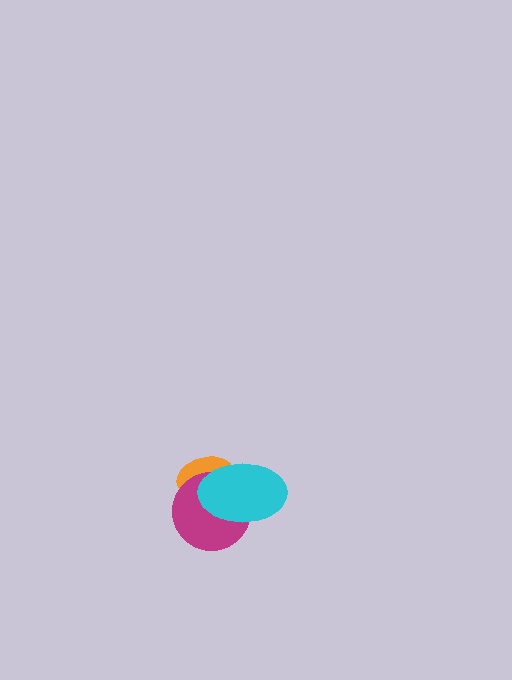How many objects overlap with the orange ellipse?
2 objects overlap with the orange ellipse.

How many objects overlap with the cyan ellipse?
2 objects overlap with the cyan ellipse.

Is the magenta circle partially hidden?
Yes, it is partially covered by another shape.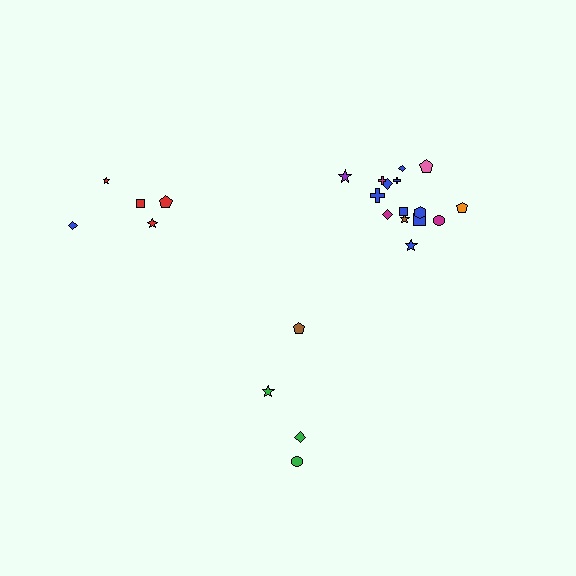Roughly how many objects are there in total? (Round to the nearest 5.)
Roughly 25 objects in total.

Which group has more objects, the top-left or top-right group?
The top-right group.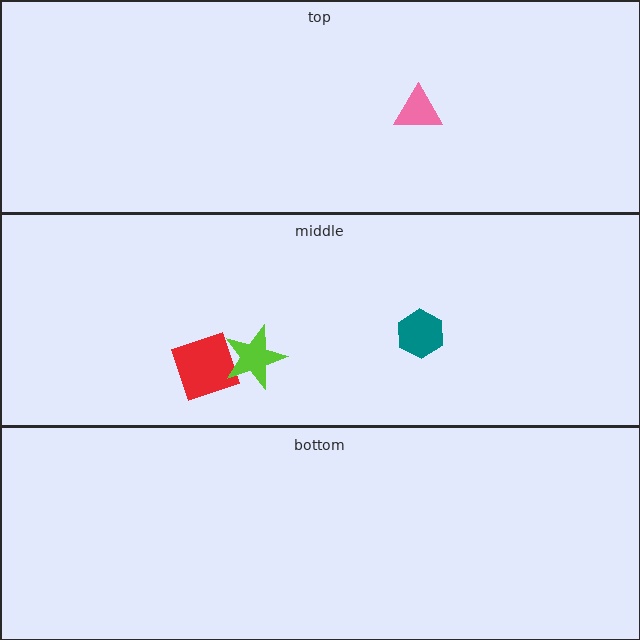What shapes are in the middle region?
The red square, the lime star, the teal hexagon.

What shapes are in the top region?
The pink triangle.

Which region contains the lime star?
The middle region.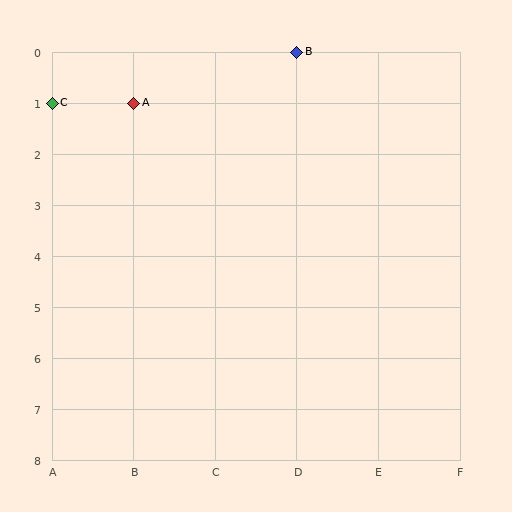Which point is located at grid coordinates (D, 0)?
Point B is at (D, 0).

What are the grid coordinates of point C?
Point C is at grid coordinates (A, 1).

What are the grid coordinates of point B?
Point B is at grid coordinates (D, 0).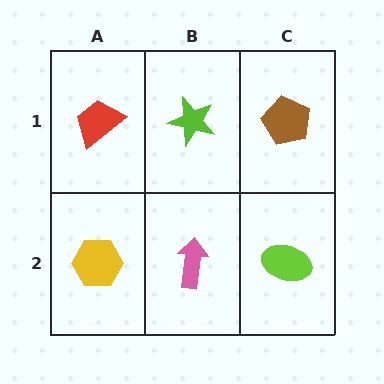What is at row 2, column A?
A yellow hexagon.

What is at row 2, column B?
A pink arrow.